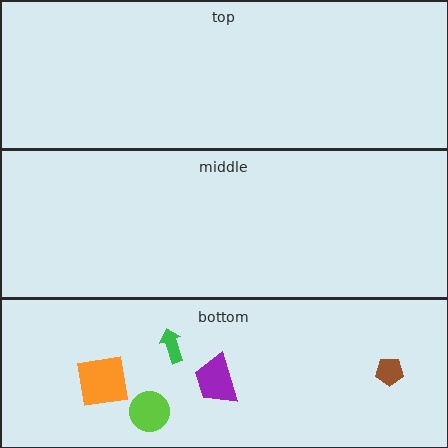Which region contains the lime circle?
The bottom region.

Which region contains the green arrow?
The bottom region.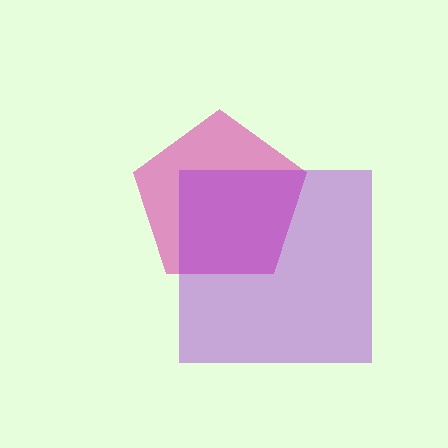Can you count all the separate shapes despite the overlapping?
Yes, there are 2 separate shapes.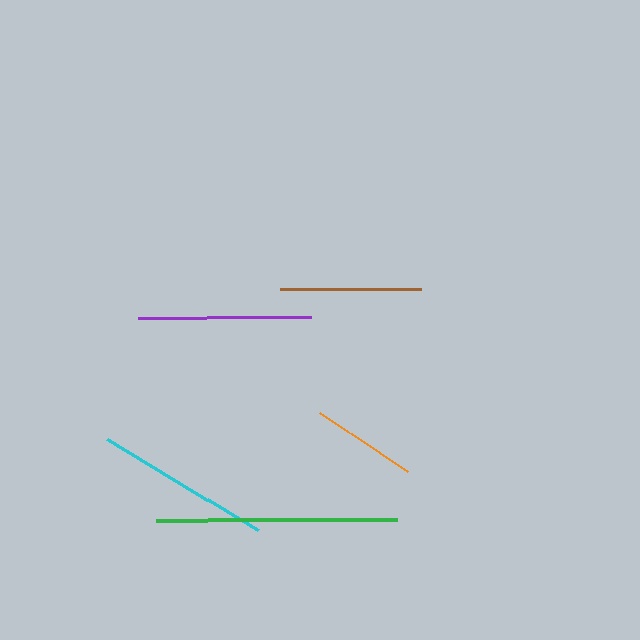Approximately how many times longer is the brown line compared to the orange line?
The brown line is approximately 1.3 times the length of the orange line.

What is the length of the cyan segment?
The cyan segment is approximately 177 pixels long.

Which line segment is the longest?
The green line is the longest at approximately 241 pixels.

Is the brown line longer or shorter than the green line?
The green line is longer than the brown line.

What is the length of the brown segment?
The brown segment is approximately 141 pixels long.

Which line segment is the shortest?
The orange line is the shortest at approximately 106 pixels.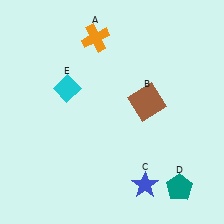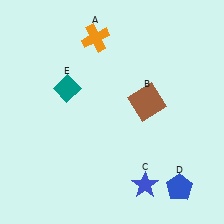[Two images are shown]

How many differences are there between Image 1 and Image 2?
There are 2 differences between the two images.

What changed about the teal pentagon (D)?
In Image 1, D is teal. In Image 2, it changed to blue.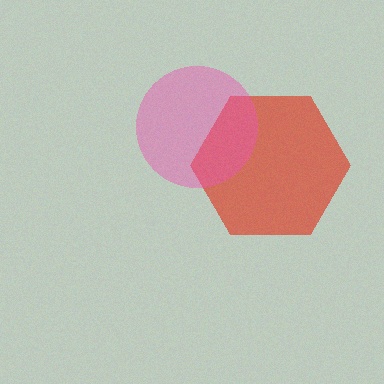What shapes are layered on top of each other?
The layered shapes are: a red hexagon, a pink circle.